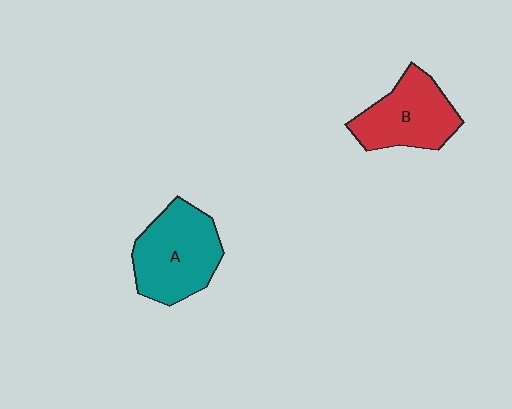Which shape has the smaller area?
Shape B (red).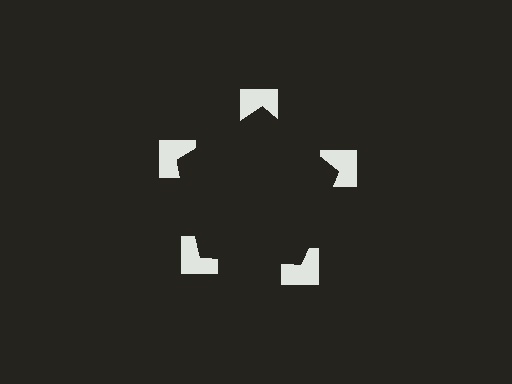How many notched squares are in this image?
There are 5 — one at each vertex of the illusory pentagon.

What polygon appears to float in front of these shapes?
An illusory pentagon — its edges are inferred from the aligned wedge cuts in the notched squares, not physically drawn.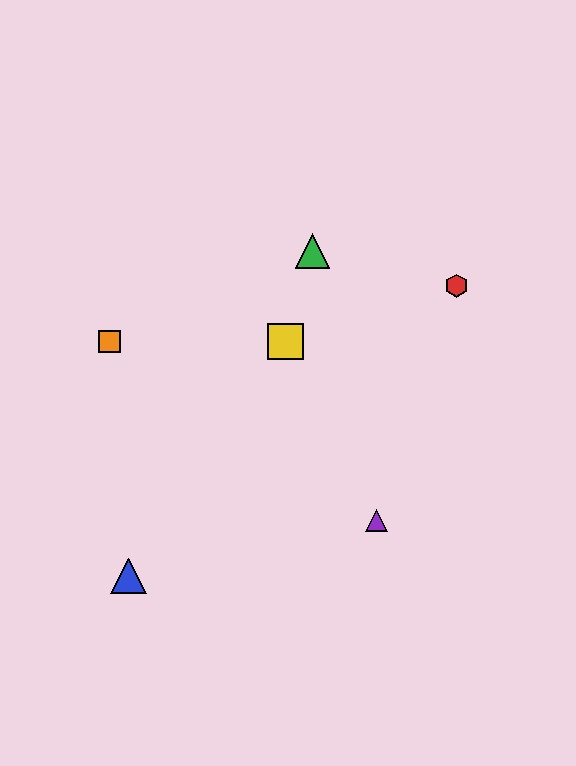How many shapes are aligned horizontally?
2 shapes (the yellow square, the orange square) are aligned horizontally.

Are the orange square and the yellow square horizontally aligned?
Yes, both are at y≈342.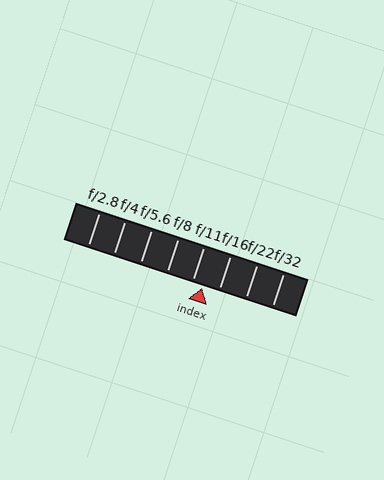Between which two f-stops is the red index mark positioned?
The index mark is between f/11 and f/16.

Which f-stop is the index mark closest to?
The index mark is closest to f/11.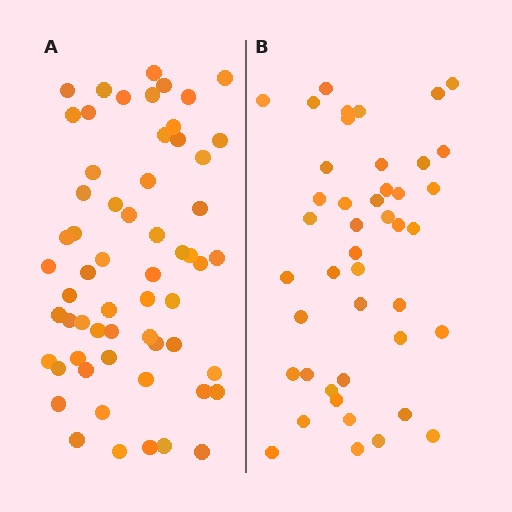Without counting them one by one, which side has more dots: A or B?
Region A (the left region) has more dots.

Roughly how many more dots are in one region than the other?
Region A has approximately 15 more dots than region B.